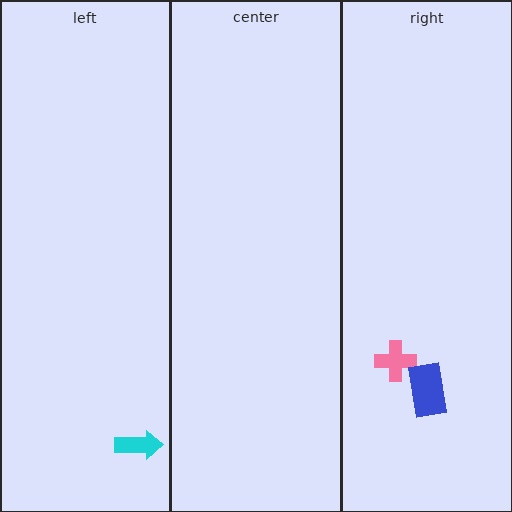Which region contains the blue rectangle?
The right region.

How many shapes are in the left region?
1.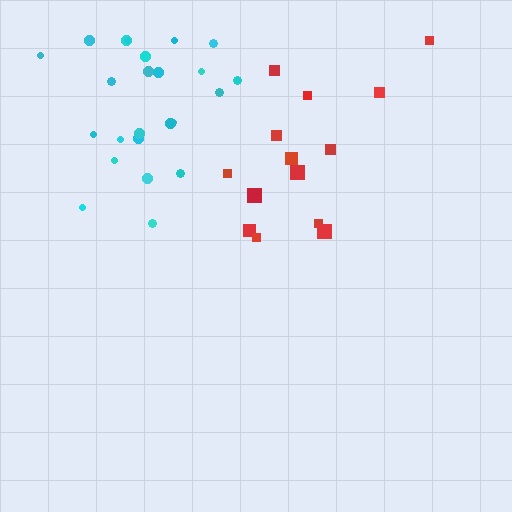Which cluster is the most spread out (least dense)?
Red.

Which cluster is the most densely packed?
Cyan.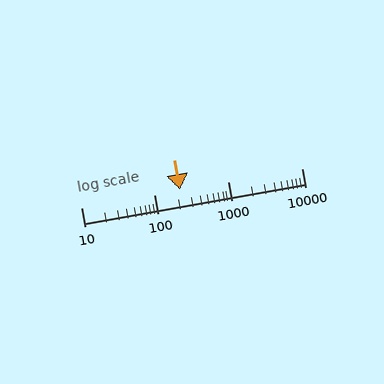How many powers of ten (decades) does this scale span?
The scale spans 3 decades, from 10 to 10000.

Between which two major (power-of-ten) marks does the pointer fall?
The pointer is between 100 and 1000.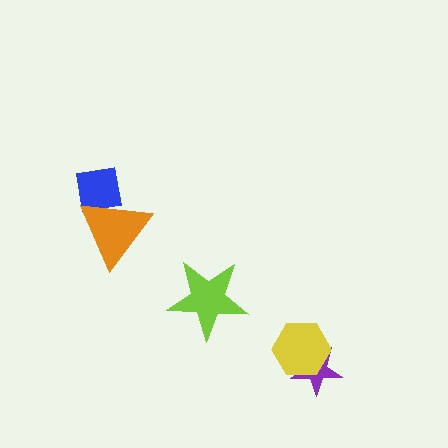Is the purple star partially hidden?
Yes, it is partially covered by another shape.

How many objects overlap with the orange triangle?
1 object overlaps with the orange triangle.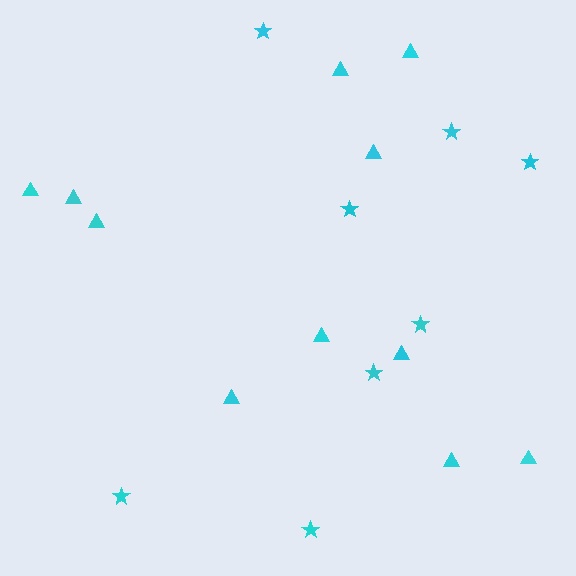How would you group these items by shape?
There are 2 groups: one group of stars (8) and one group of triangles (11).